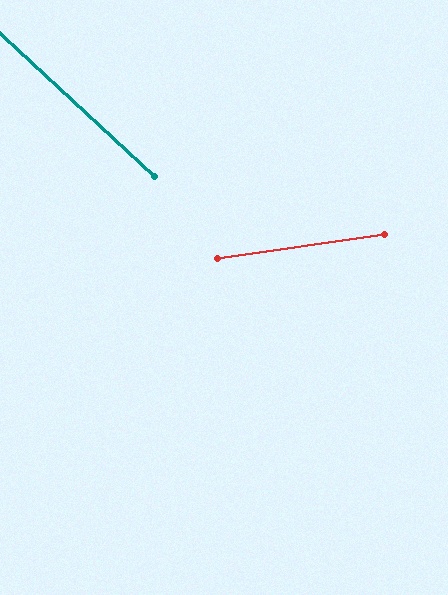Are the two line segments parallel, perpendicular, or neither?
Neither parallel nor perpendicular — they differ by about 51°.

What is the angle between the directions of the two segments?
Approximately 51 degrees.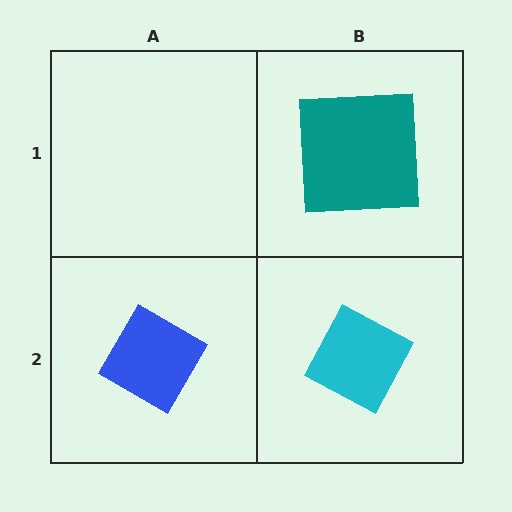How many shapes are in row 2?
2 shapes.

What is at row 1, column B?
A teal square.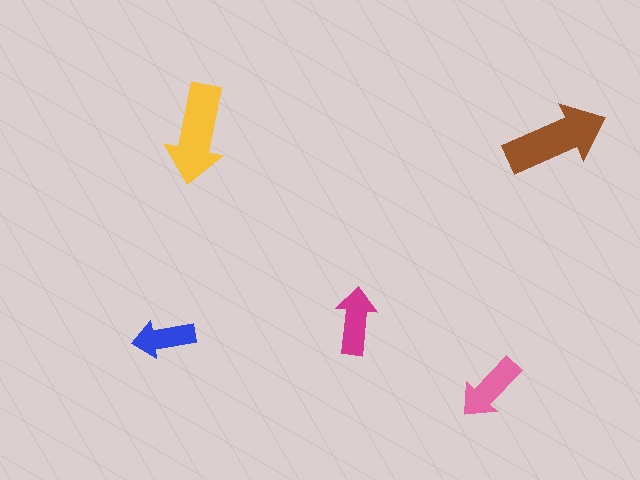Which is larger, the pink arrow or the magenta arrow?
The pink one.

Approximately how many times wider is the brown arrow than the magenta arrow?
About 1.5 times wider.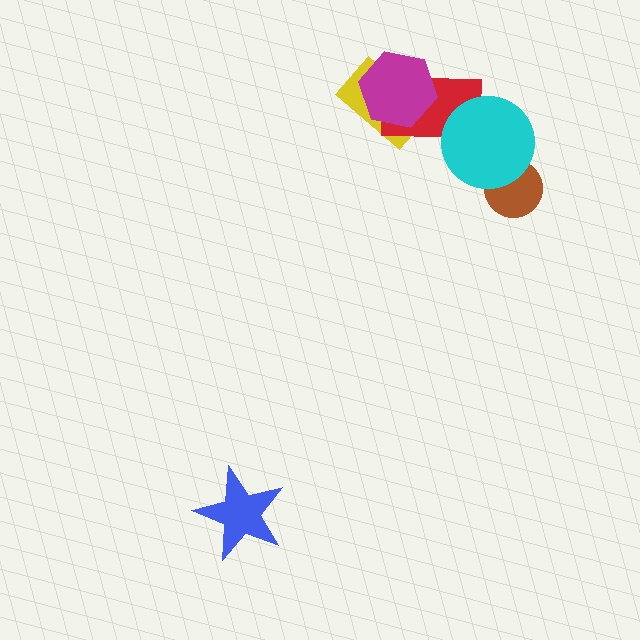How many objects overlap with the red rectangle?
3 objects overlap with the red rectangle.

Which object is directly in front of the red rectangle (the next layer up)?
The cyan circle is directly in front of the red rectangle.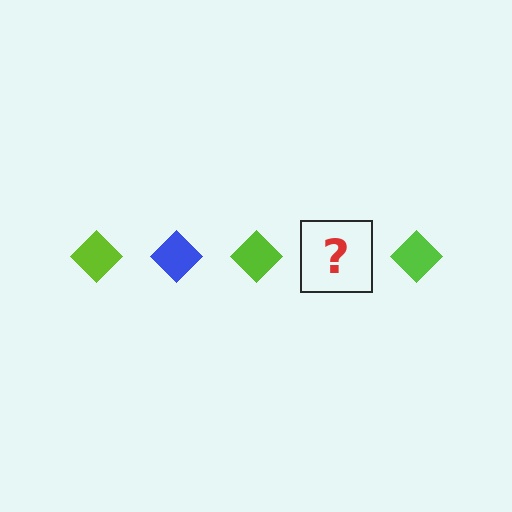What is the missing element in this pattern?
The missing element is a blue diamond.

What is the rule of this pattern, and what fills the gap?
The rule is that the pattern cycles through lime, blue diamonds. The gap should be filled with a blue diamond.